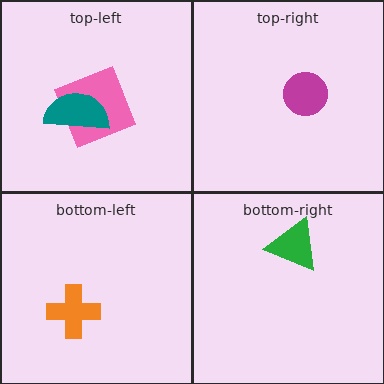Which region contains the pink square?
The top-left region.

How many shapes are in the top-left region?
2.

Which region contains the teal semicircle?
The top-left region.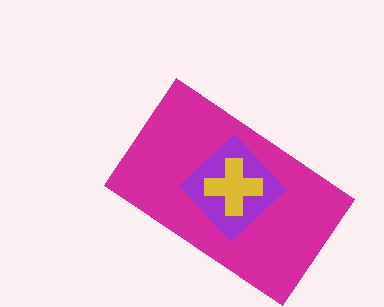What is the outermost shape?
The magenta rectangle.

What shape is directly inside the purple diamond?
The yellow cross.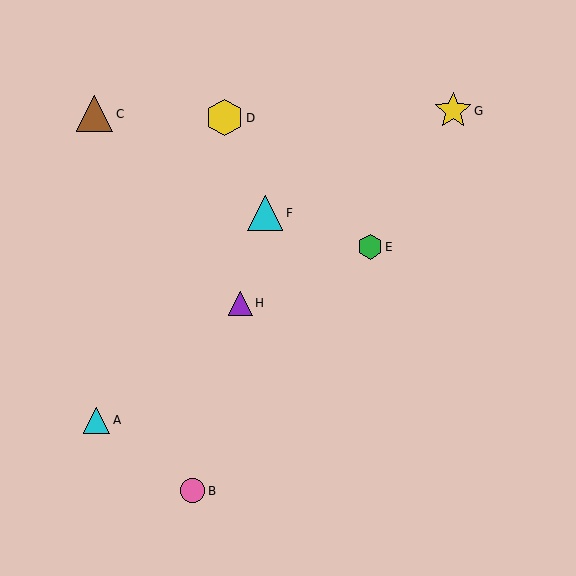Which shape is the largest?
The yellow hexagon (labeled D) is the largest.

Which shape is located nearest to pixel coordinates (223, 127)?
The yellow hexagon (labeled D) at (224, 118) is nearest to that location.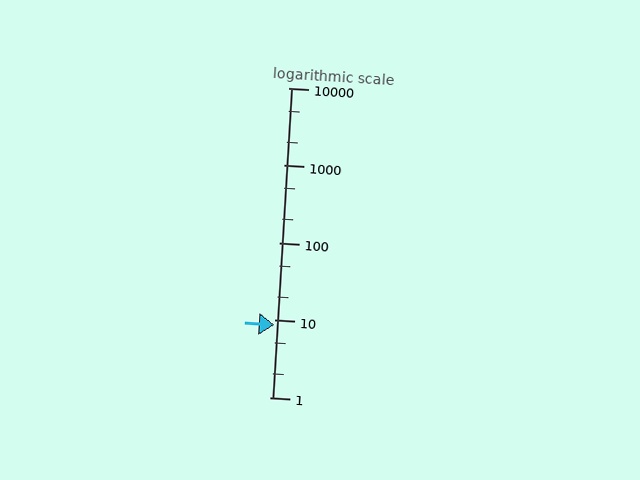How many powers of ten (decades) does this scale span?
The scale spans 4 decades, from 1 to 10000.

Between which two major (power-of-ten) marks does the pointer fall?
The pointer is between 1 and 10.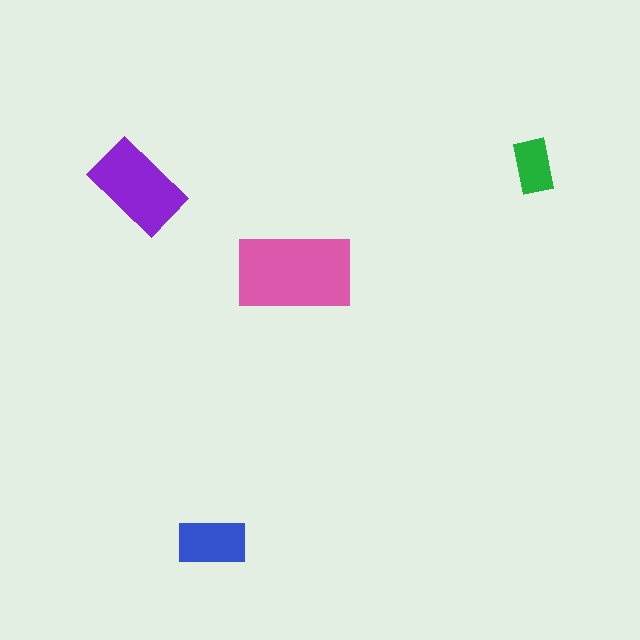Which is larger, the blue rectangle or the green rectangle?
The blue one.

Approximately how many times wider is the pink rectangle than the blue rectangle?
About 1.5 times wider.